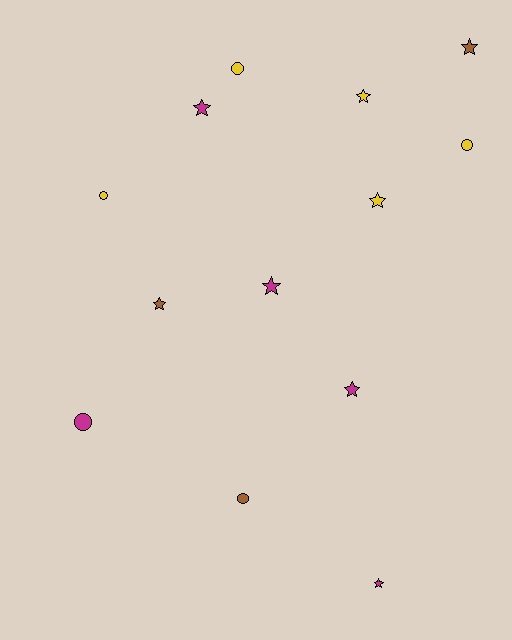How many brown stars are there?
There are 2 brown stars.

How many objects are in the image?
There are 13 objects.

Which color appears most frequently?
Magenta, with 5 objects.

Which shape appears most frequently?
Star, with 8 objects.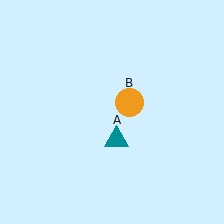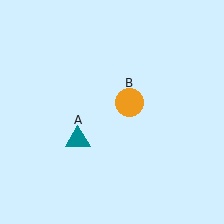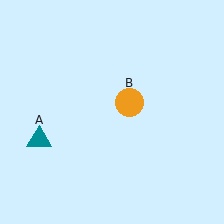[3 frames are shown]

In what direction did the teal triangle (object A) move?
The teal triangle (object A) moved left.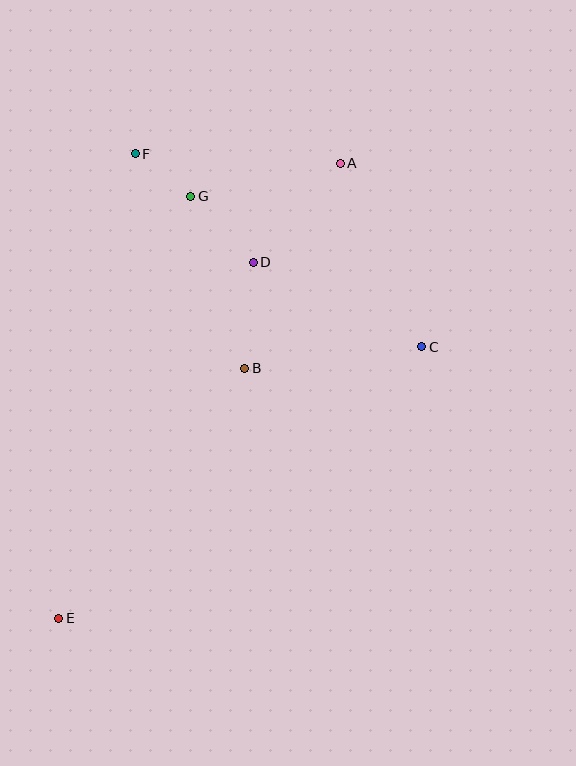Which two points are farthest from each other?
Points A and E are farthest from each other.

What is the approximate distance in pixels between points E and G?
The distance between E and G is approximately 442 pixels.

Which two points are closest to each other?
Points F and G are closest to each other.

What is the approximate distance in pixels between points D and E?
The distance between D and E is approximately 406 pixels.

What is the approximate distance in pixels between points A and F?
The distance between A and F is approximately 205 pixels.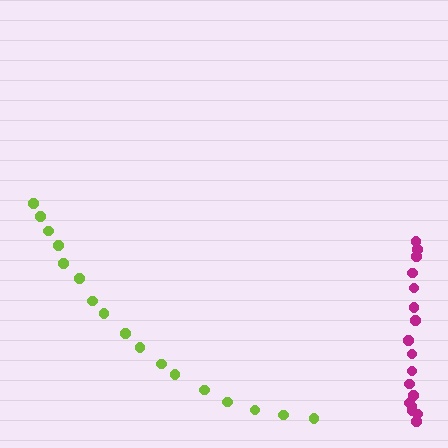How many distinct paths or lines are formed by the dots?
There are 2 distinct paths.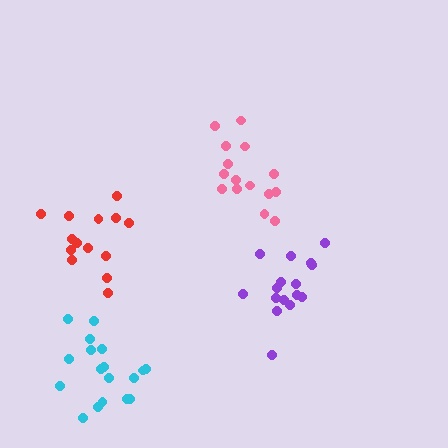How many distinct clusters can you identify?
There are 4 distinct clusters.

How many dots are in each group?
Group 1: 16 dots, Group 2: 18 dots, Group 3: 15 dots, Group 4: 14 dots (63 total).